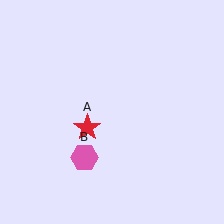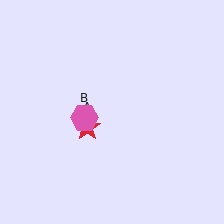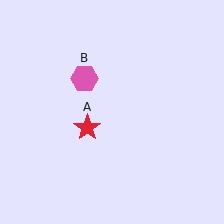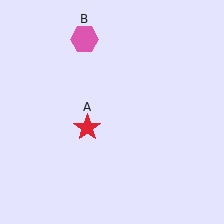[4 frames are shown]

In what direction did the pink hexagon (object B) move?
The pink hexagon (object B) moved up.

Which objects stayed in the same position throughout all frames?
Red star (object A) remained stationary.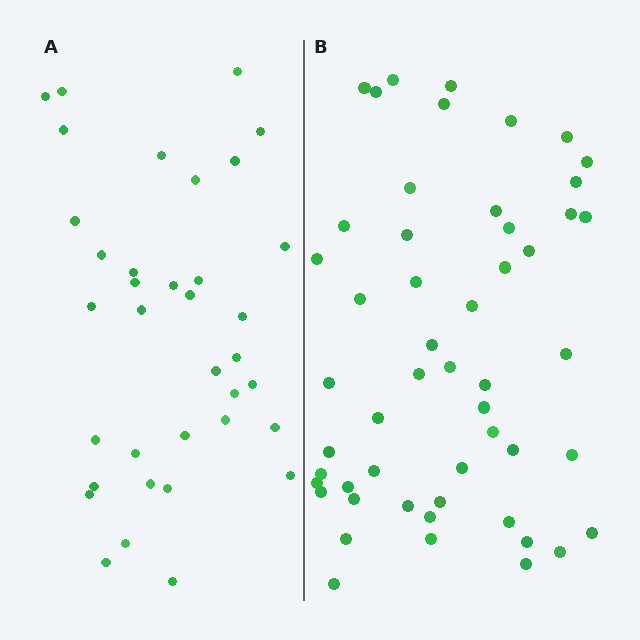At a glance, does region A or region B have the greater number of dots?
Region B (the right region) has more dots.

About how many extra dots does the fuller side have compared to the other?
Region B has approximately 15 more dots than region A.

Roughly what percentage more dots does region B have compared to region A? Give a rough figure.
About 45% more.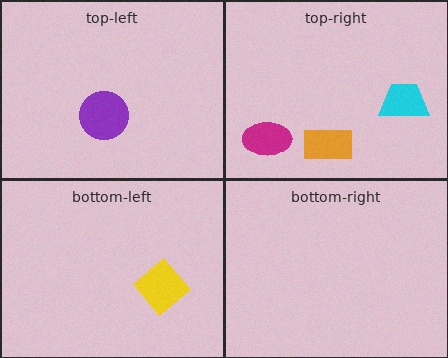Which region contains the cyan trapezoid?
The top-right region.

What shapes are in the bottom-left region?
The yellow diamond.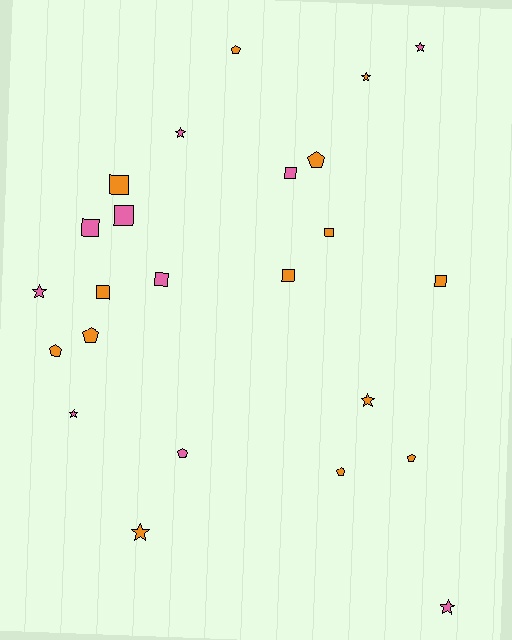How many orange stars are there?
There are 3 orange stars.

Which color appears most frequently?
Orange, with 14 objects.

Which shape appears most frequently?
Square, with 9 objects.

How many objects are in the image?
There are 24 objects.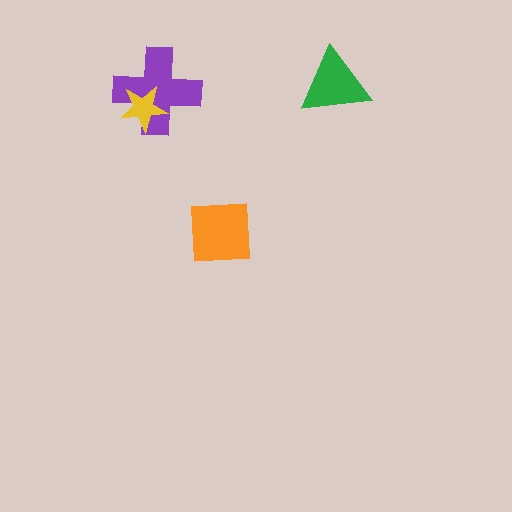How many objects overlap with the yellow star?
1 object overlaps with the yellow star.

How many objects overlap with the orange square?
0 objects overlap with the orange square.